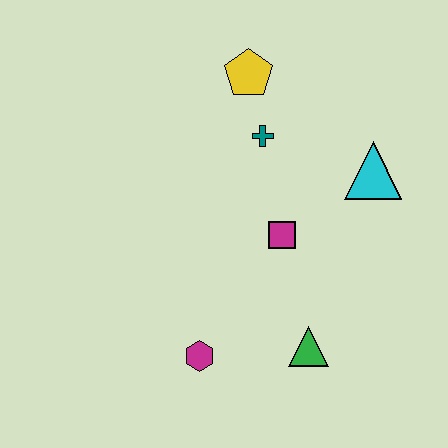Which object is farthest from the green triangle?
The yellow pentagon is farthest from the green triangle.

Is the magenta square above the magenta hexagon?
Yes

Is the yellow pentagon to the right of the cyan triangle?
No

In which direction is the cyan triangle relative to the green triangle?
The cyan triangle is above the green triangle.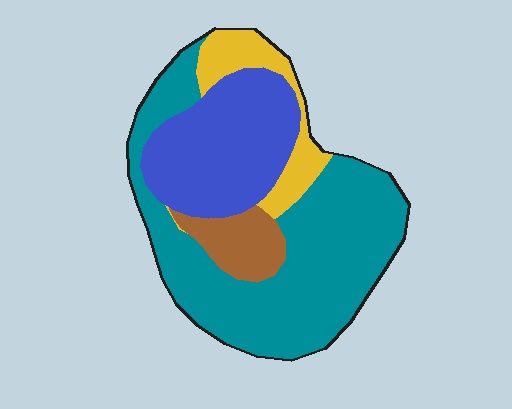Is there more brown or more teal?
Teal.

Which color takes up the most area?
Teal, at roughly 55%.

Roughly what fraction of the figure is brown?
Brown takes up less than a sixth of the figure.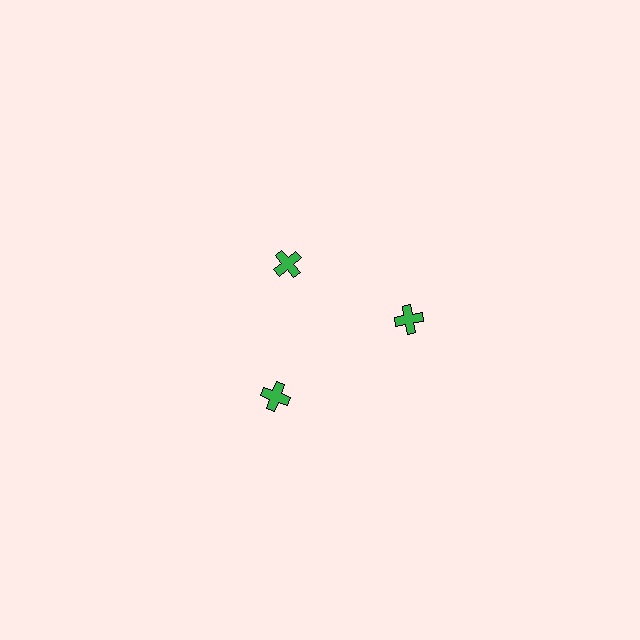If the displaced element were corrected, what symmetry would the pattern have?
It would have 3-fold rotational symmetry — the pattern would map onto itself every 120 degrees.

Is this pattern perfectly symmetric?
No. The 3 green crosses are arranged in a ring, but one element near the 11 o'clock position is pulled inward toward the center, breaking the 3-fold rotational symmetry.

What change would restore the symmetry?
The symmetry would be restored by moving it outward, back onto the ring so that all 3 crosses sit at equal angles and equal distance from the center.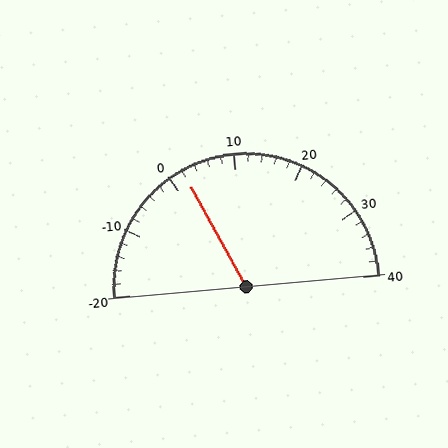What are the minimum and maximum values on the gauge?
The gauge ranges from -20 to 40.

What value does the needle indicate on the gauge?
The needle indicates approximately 2.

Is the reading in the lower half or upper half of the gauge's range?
The reading is in the lower half of the range (-20 to 40).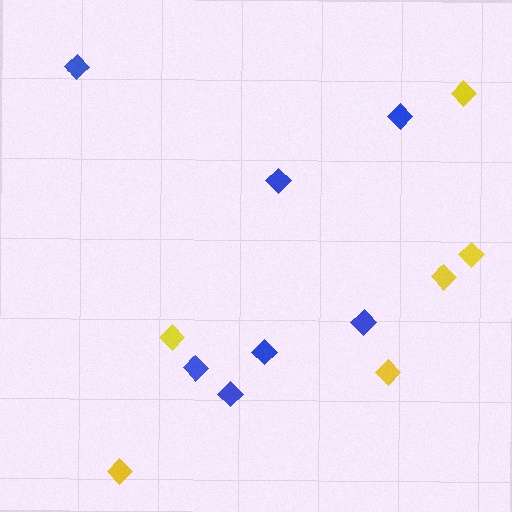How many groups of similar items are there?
There are 2 groups: one group of blue diamonds (7) and one group of yellow diamonds (6).